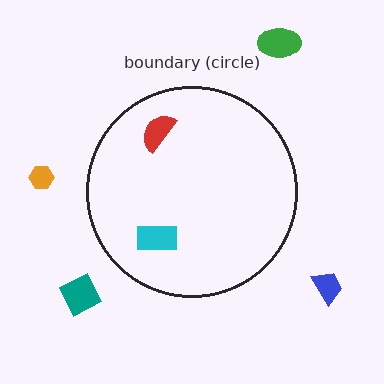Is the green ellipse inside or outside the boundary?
Outside.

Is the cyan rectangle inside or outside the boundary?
Inside.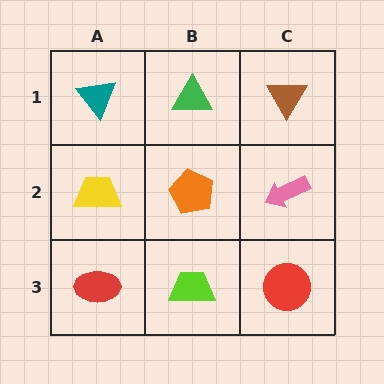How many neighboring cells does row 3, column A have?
2.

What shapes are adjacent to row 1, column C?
A pink arrow (row 2, column C), a green triangle (row 1, column B).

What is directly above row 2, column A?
A teal triangle.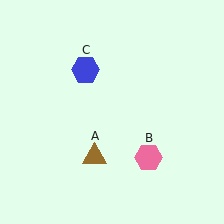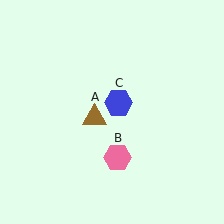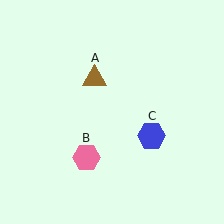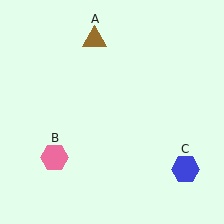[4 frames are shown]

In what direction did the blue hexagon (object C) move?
The blue hexagon (object C) moved down and to the right.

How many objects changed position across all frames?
3 objects changed position: brown triangle (object A), pink hexagon (object B), blue hexagon (object C).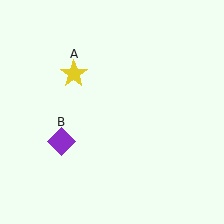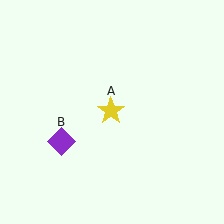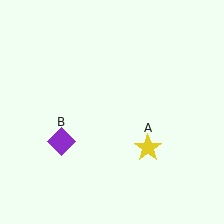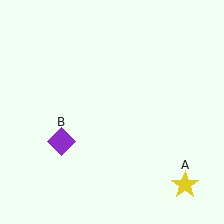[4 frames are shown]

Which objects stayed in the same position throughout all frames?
Purple diamond (object B) remained stationary.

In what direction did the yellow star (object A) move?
The yellow star (object A) moved down and to the right.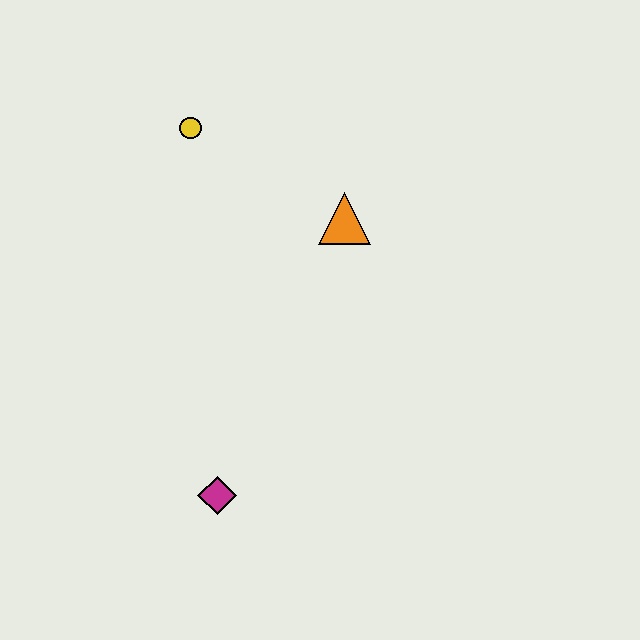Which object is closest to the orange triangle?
The yellow circle is closest to the orange triangle.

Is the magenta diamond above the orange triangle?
No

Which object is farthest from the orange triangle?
The magenta diamond is farthest from the orange triangle.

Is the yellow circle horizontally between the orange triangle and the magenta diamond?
No